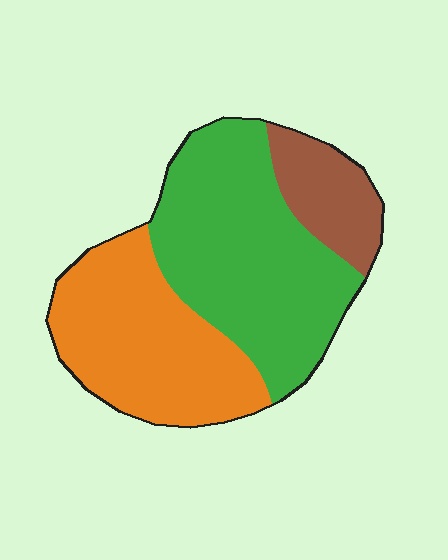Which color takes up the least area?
Brown, at roughly 15%.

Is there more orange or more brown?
Orange.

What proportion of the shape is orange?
Orange takes up about three eighths (3/8) of the shape.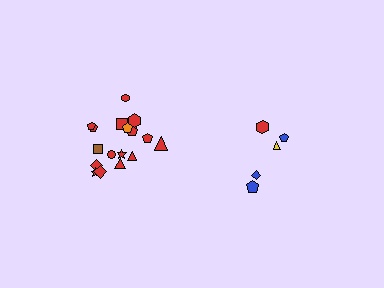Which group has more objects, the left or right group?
The left group.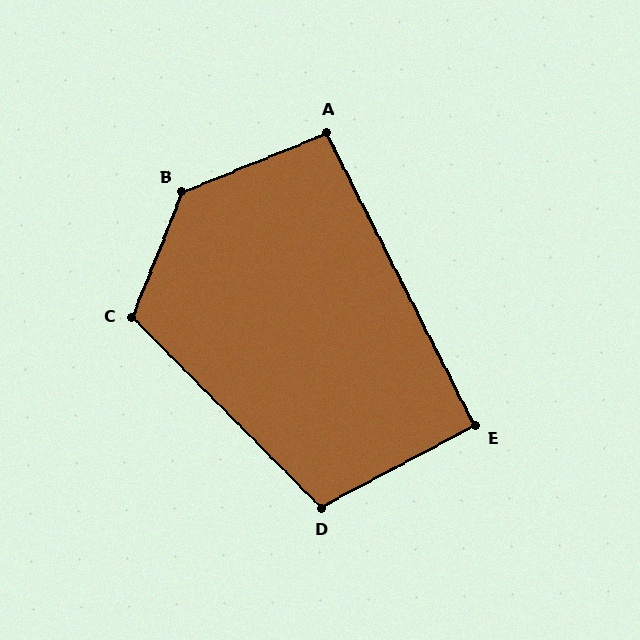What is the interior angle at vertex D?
Approximately 107 degrees (obtuse).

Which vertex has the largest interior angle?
B, at approximately 134 degrees.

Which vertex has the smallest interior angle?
E, at approximately 91 degrees.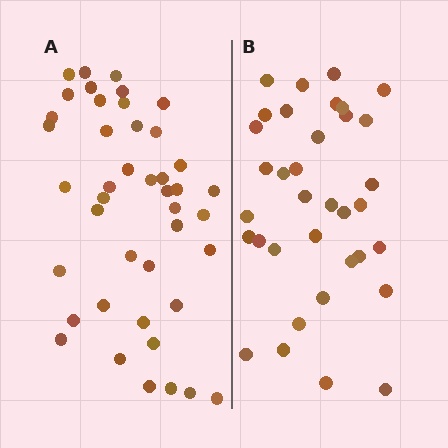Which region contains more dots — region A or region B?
Region A (the left region) has more dots.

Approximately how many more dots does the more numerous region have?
Region A has roughly 8 or so more dots than region B.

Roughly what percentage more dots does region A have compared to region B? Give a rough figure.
About 25% more.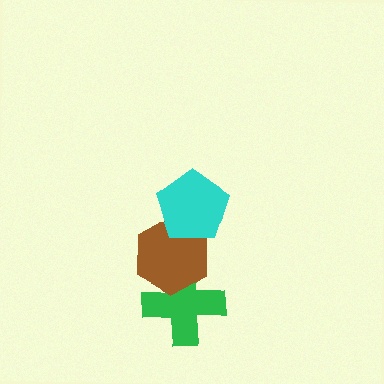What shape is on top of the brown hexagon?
The cyan pentagon is on top of the brown hexagon.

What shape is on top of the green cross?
The brown hexagon is on top of the green cross.